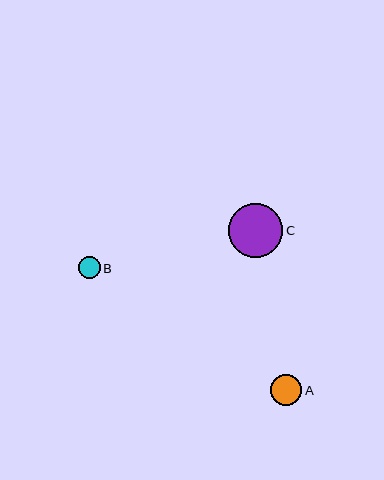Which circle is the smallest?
Circle B is the smallest with a size of approximately 22 pixels.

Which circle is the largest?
Circle C is the largest with a size of approximately 54 pixels.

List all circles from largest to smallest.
From largest to smallest: C, A, B.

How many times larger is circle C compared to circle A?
Circle C is approximately 1.8 times the size of circle A.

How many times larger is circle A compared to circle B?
Circle A is approximately 1.4 times the size of circle B.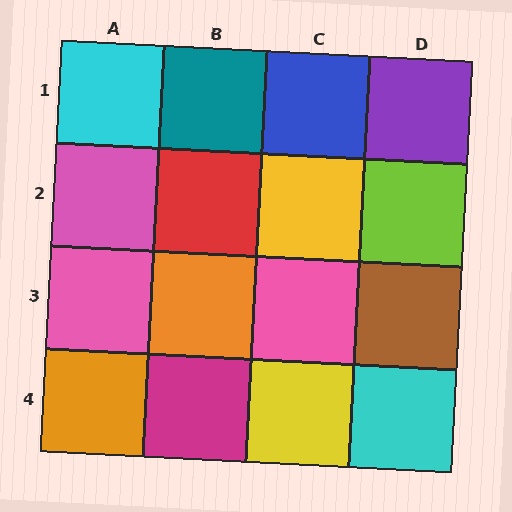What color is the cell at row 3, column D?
Brown.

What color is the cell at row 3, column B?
Orange.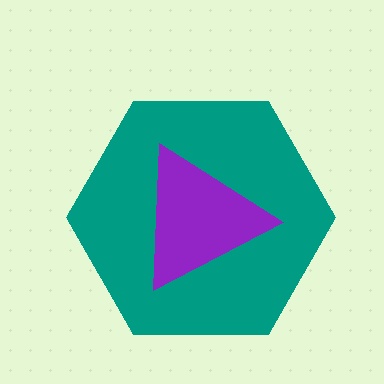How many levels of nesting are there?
2.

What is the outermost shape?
The teal hexagon.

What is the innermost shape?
The purple triangle.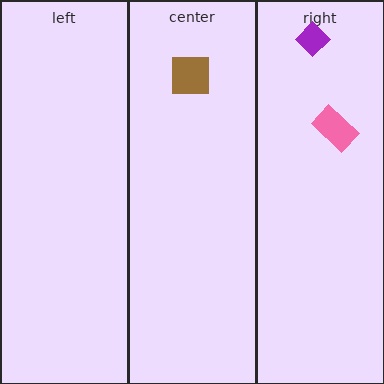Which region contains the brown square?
The center region.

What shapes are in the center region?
The brown square.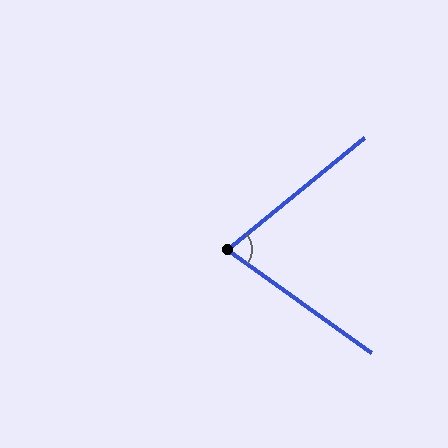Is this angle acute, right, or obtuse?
It is acute.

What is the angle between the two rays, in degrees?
Approximately 75 degrees.